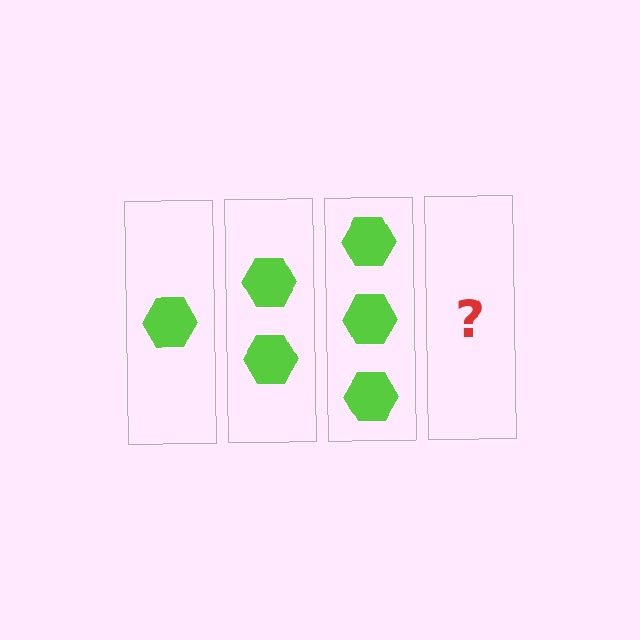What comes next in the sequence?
The next element should be 4 hexagons.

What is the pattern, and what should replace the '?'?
The pattern is that each step adds one more hexagon. The '?' should be 4 hexagons.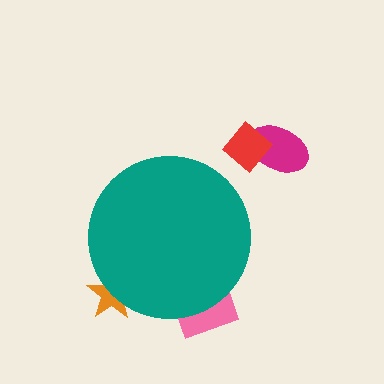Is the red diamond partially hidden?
No, the red diamond is fully visible.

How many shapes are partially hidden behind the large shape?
2 shapes are partially hidden.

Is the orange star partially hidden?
Yes, the orange star is partially hidden behind the teal circle.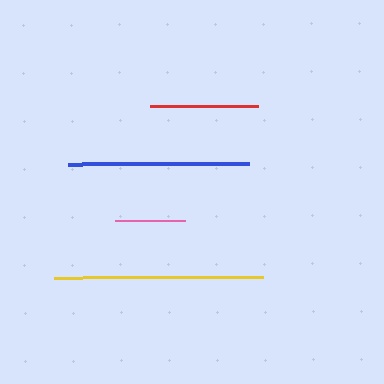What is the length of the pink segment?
The pink segment is approximately 70 pixels long.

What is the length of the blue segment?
The blue segment is approximately 181 pixels long.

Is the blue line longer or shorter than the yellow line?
The yellow line is longer than the blue line.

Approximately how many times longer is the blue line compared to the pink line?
The blue line is approximately 2.6 times the length of the pink line.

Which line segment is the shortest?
The pink line is the shortest at approximately 70 pixels.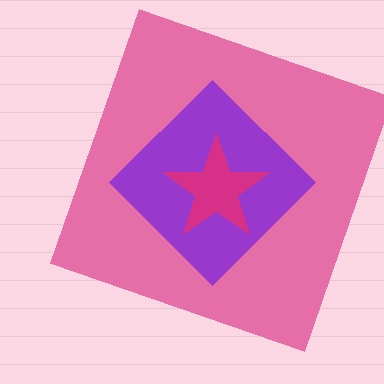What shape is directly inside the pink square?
The purple diamond.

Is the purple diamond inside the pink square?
Yes.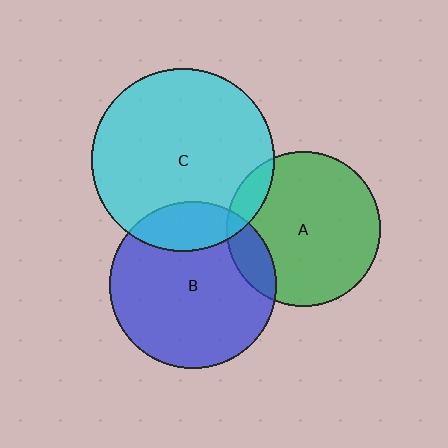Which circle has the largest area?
Circle C (cyan).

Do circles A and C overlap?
Yes.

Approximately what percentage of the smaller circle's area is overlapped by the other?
Approximately 10%.